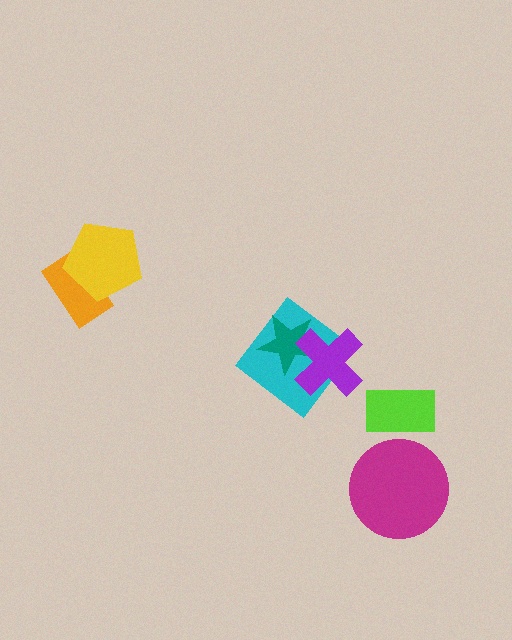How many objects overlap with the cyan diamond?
2 objects overlap with the cyan diamond.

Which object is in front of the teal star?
The purple cross is in front of the teal star.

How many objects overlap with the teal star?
2 objects overlap with the teal star.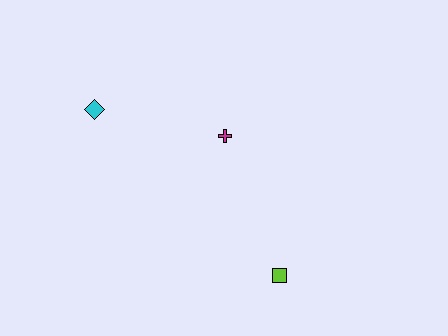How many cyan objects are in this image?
There is 1 cyan object.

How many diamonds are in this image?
There is 1 diamond.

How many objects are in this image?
There are 3 objects.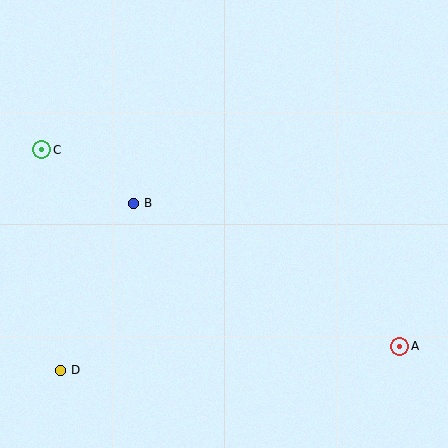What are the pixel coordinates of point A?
Point A is at (400, 346).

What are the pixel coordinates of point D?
Point D is at (60, 370).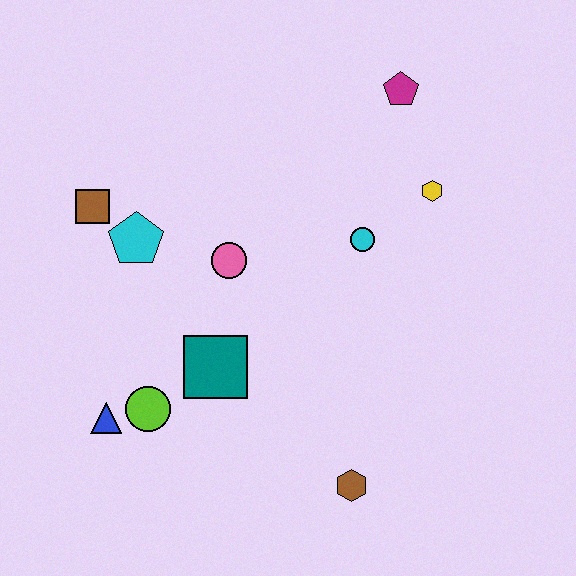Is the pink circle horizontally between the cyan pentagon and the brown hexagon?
Yes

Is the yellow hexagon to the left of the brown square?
No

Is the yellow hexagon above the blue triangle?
Yes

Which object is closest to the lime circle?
The blue triangle is closest to the lime circle.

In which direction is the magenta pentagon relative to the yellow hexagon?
The magenta pentagon is above the yellow hexagon.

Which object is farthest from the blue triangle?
The magenta pentagon is farthest from the blue triangle.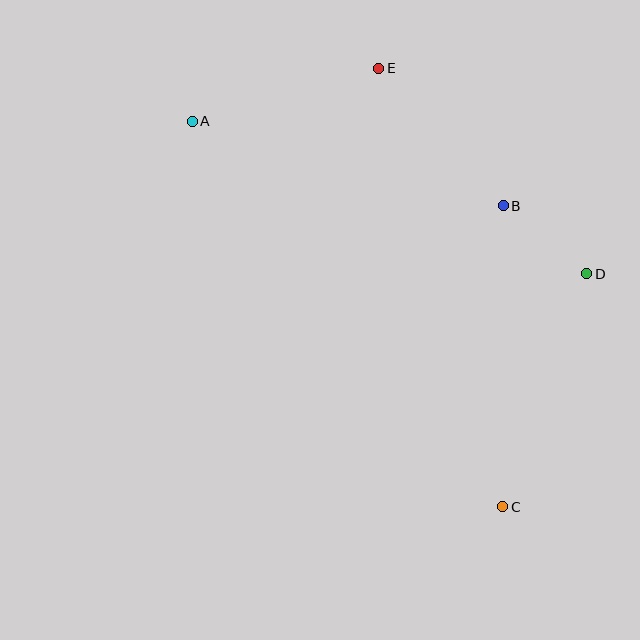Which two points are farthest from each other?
Points A and C are farthest from each other.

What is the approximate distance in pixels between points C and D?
The distance between C and D is approximately 248 pixels.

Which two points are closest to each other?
Points B and D are closest to each other.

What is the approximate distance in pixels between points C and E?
The distance between C and E is approximately 456 pixels.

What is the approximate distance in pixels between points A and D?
The distance between A and D is approximately 423 pixels.